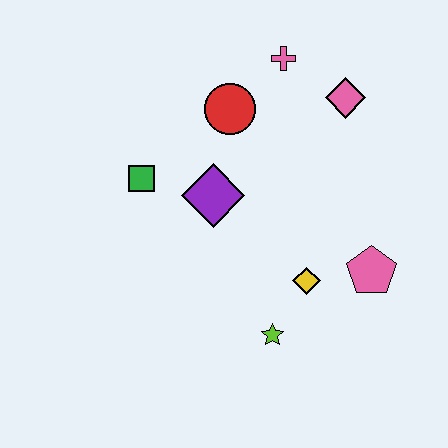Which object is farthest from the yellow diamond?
The pink cross is farthest from the yellow diamond.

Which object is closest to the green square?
The purple diamond is closest to the green square.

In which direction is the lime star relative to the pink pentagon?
The lime star is to the left of the pink pentagon.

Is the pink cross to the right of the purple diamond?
Yes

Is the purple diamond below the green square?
Yes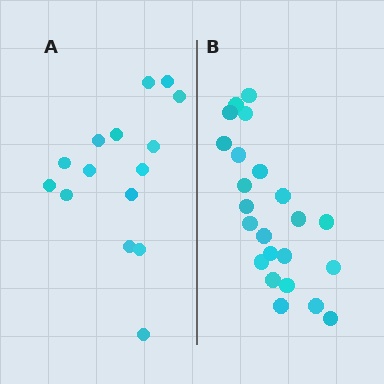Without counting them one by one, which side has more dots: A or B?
Region B (the right region) has more dots.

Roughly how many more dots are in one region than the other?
Region B has roughly 8 or so more dots than region A.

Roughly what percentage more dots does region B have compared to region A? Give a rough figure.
About 55% more.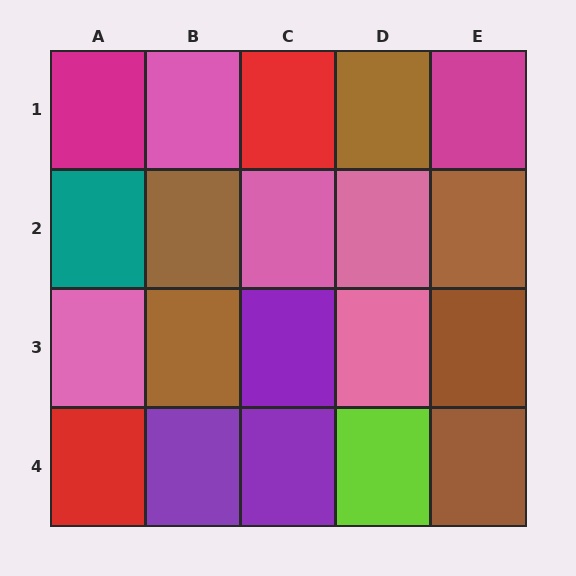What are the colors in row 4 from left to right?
Red, purple, purple, lime, brown.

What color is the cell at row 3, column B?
Brown.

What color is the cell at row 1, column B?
Pink.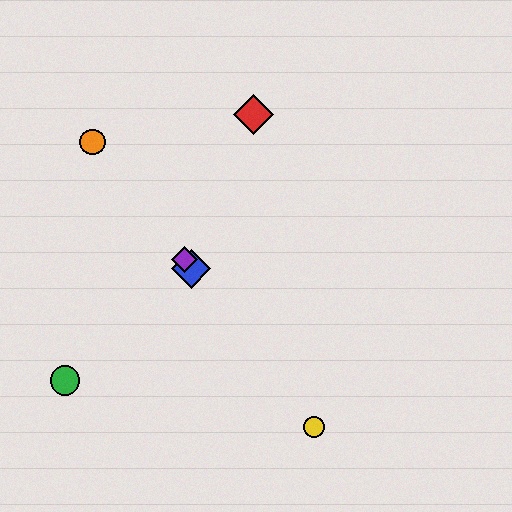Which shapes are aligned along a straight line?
The blue diamond, the yellow circle, the purple diamond, the orange circle are aligned along a straight line.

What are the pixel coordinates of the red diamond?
The red diamond is at (254, 115).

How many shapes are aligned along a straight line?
4 shapes (the blue diamond, the yellow circle, the purple diamond, the orange circle) are aligned along a straight line.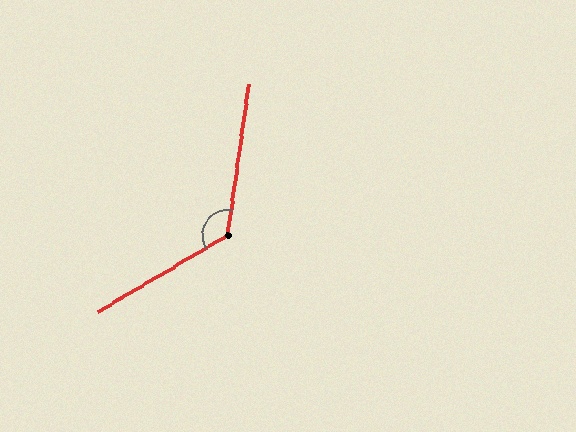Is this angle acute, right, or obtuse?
It is obtuse.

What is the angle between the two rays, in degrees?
Approximately 128 degrees.